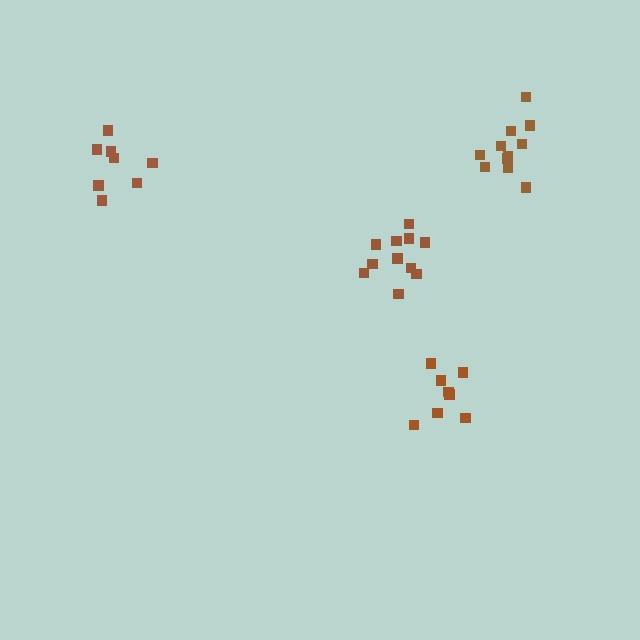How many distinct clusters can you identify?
There are 4 distinct clusters.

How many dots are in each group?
Group 1: 8 dots, Group 2: 11 dots, Group 3: 8 dots, Group 4: 11 dots (38 total).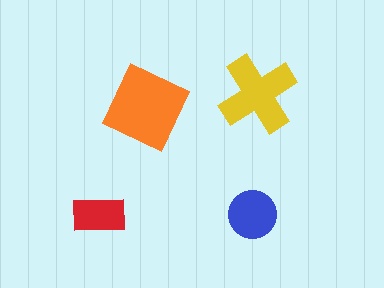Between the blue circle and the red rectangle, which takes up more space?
The blue circle.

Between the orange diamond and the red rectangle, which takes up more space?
The orange diamond.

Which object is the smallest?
The red rectangle.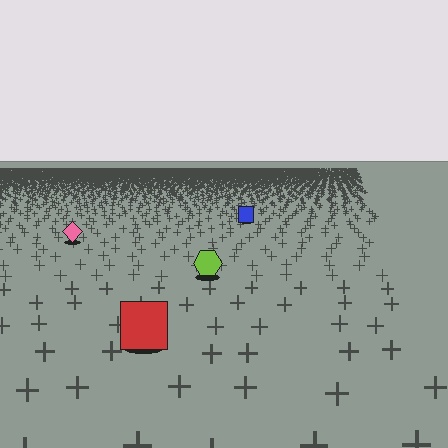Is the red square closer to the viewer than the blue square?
Yes. The red square is closer — you can tell from the texture gradient: the ground texture is coarser near it.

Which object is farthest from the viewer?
The blue square is farthest from the viewer. It appears smaller and the ground texture around it is denser.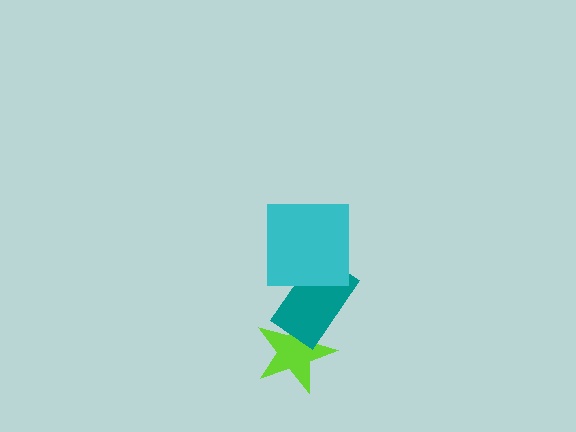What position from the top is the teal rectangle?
The teal rectangle is 2nd from the top.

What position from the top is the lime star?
The lime star is 3rd from the top.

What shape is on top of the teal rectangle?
The cyan square is on top of the teal rectangle.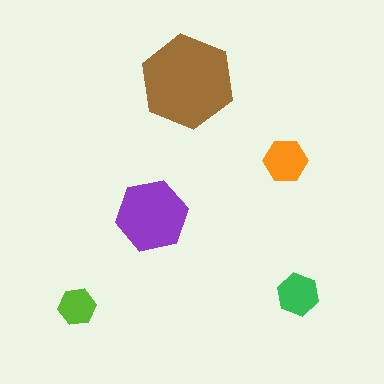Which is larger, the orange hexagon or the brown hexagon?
The brown one.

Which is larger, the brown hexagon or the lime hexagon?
The brown one.